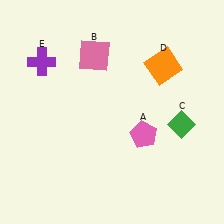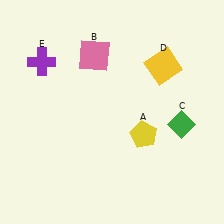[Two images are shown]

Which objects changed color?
A changed from pink to yellow. D changed from orange to yellow.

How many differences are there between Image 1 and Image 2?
There are 2 differences between the two images.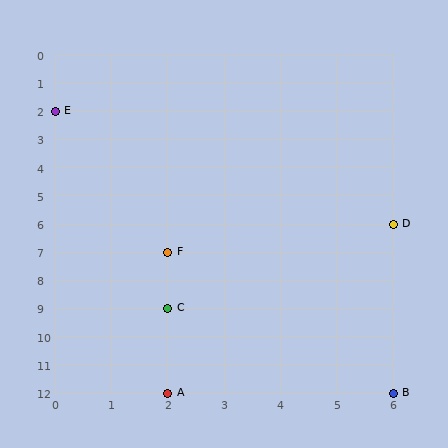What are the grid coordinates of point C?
Point C is at grid coordinates (2, 9).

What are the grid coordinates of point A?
Point A is at grid coordinates (2, 12).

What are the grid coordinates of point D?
Point D is at grid coordinates (6, 6).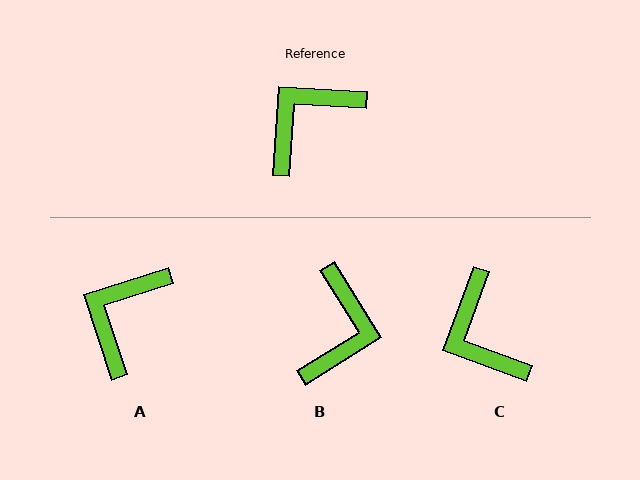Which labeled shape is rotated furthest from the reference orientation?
B, about 144 degrees away.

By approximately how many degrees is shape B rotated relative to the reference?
Approximately 144 degrees clockwise.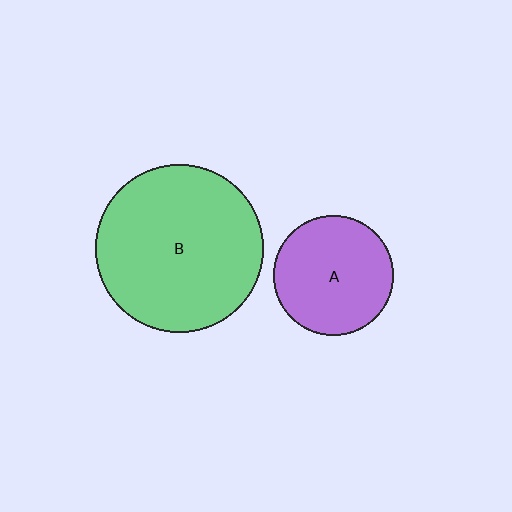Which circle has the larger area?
Circle B (green).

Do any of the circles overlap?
No, none of the circles overlap.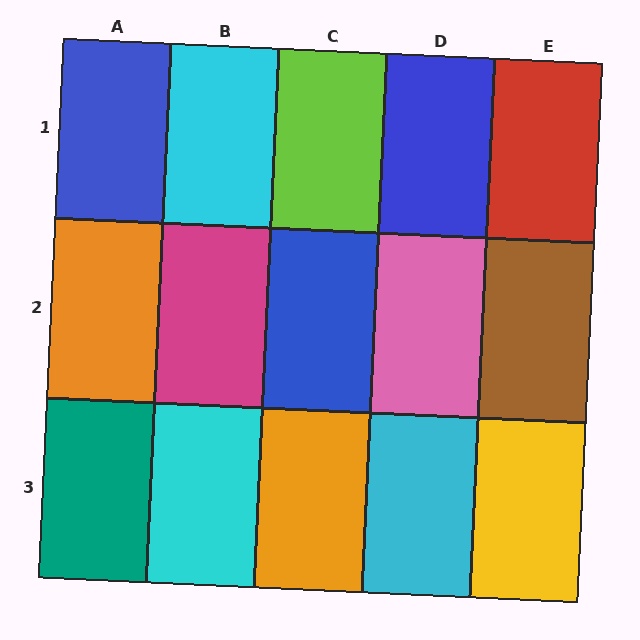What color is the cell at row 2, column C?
Blue.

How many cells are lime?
1 cell is lime.